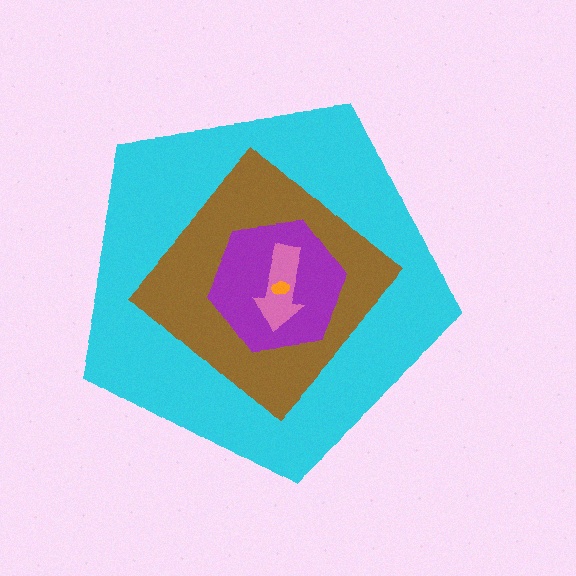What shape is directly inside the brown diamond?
The purple hexagon.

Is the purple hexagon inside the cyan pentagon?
Yes.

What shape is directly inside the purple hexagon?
The pink arrow.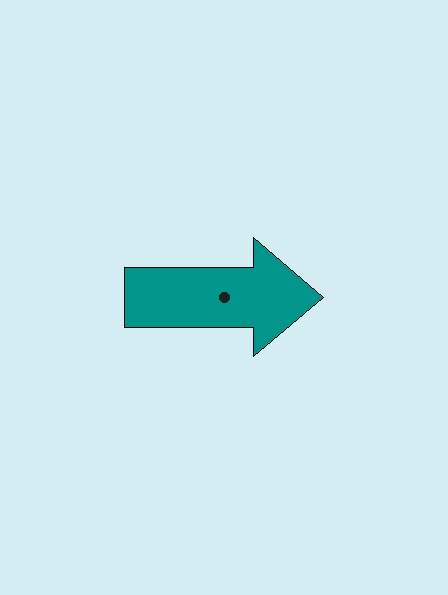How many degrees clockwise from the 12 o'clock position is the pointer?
Approximately 90 degrees.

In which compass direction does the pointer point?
East.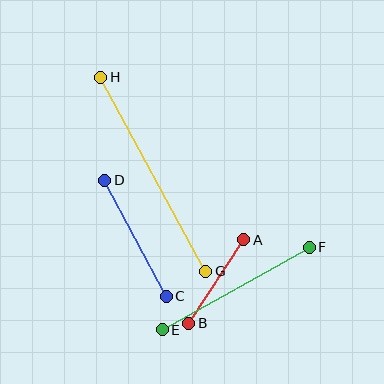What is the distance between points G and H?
The distance is approximately 221 pixels.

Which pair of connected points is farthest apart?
Points G and H are farthest apart.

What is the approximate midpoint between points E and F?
The midpoint is at approximately (236, 289) pixels.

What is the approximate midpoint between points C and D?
The midpoint is at approximately (135, 238) pixels.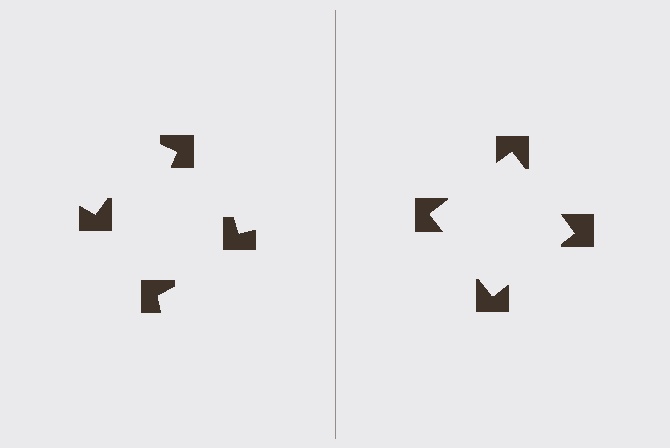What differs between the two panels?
The notched squares are positioned identically on both sides; only the wedge orientations differ. On the right they align to a square; on the left they are misaligned.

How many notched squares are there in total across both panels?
8 — 4 on each side.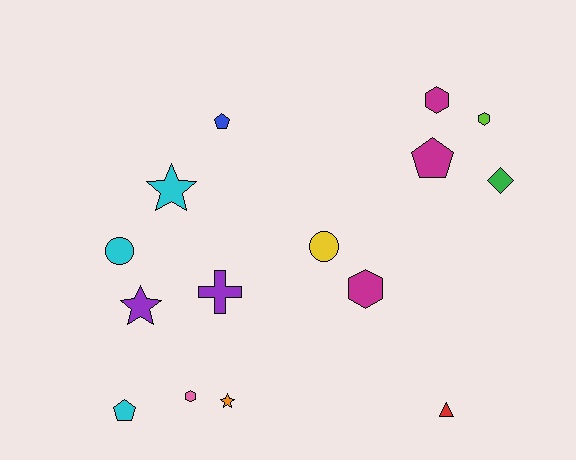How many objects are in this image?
There are 15 objects.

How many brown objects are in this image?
There are no brown objects.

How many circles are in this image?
There are 2 circles.